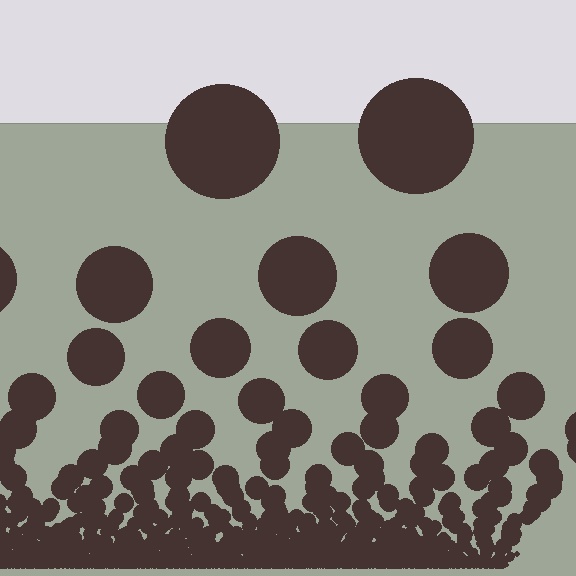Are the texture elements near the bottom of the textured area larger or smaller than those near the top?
Smaller. The gradient is inverted — elements near the bottom are smaller and denser.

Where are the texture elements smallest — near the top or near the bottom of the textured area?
Near the bottom.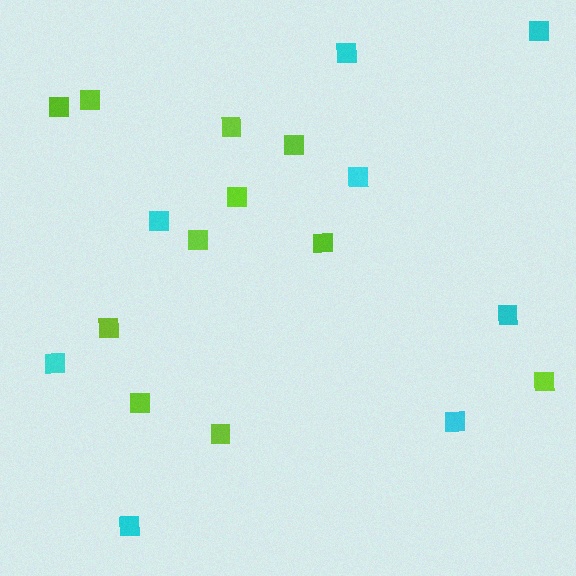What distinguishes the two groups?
There are 2 groups: one group of lime squares (11) and one group of cyan squares (8).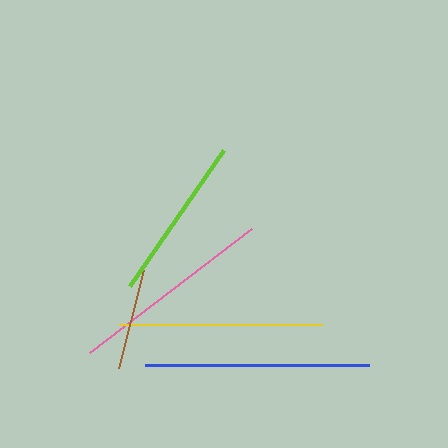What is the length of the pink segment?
The pink segment is approximately 205 pixels long.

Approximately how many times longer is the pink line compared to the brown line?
The pink line is approximately 2.0 times the length of the brown line.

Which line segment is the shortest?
The brown line is the shortest at approximately 101 pixels.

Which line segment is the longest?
The blue line is the longest at approximately 224 pixels.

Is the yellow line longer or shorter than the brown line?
The yellow line is longer than the brown line.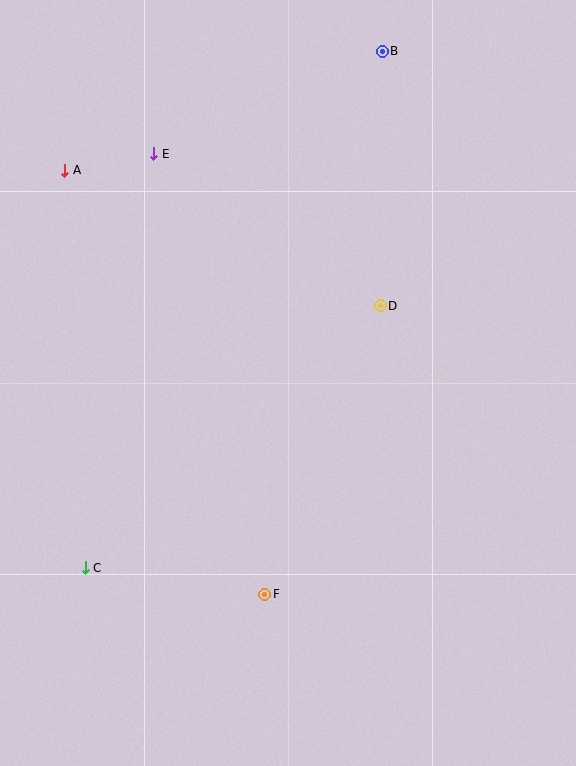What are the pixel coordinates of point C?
Point C is at (85, 568).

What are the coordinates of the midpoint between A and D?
The midpoint between A and D is at (222, 238).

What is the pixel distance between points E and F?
The distance between E and F is 454 pixels.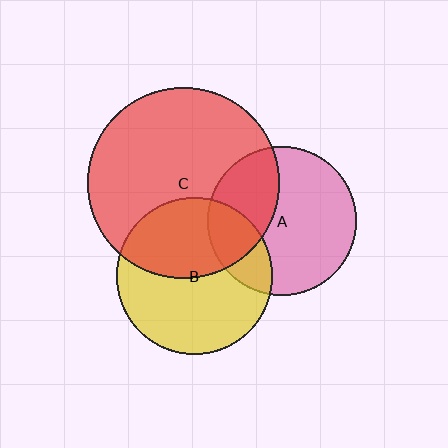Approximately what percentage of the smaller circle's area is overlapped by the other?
Approximately 35%.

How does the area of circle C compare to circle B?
Approximately 1.5 times.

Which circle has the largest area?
Circle C (red).